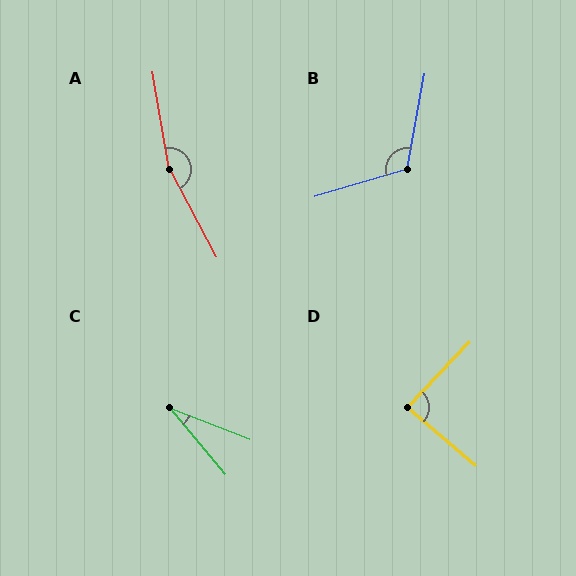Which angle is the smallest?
C, at approximately 29 degrees.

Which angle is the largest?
A, at approximately 162 degrees.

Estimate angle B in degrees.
Approximately 117 degrees.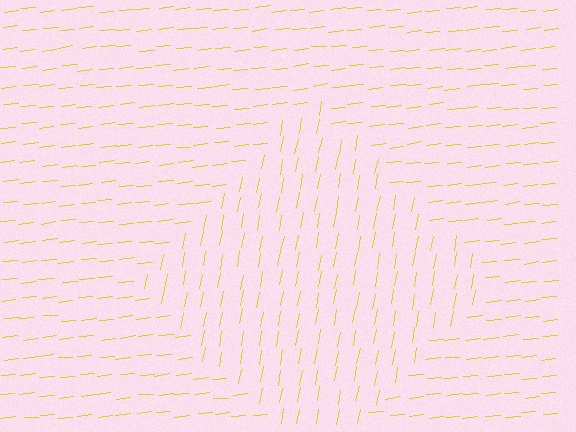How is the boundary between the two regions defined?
The boundary is defined purely by a change in line orientation (approximately 74 degrees difference). All lines are the same color and thickness.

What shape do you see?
I see a diamond.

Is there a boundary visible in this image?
Yes, there is a texture boundary formed by a change in line orientation.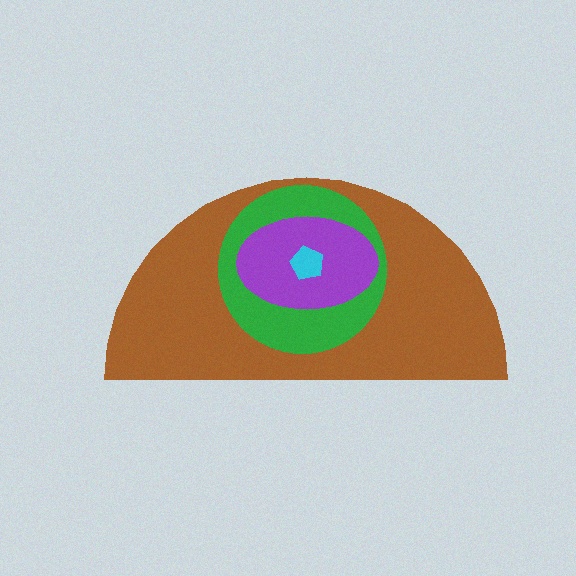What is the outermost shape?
The brown semicircle.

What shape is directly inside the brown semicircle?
The green circle.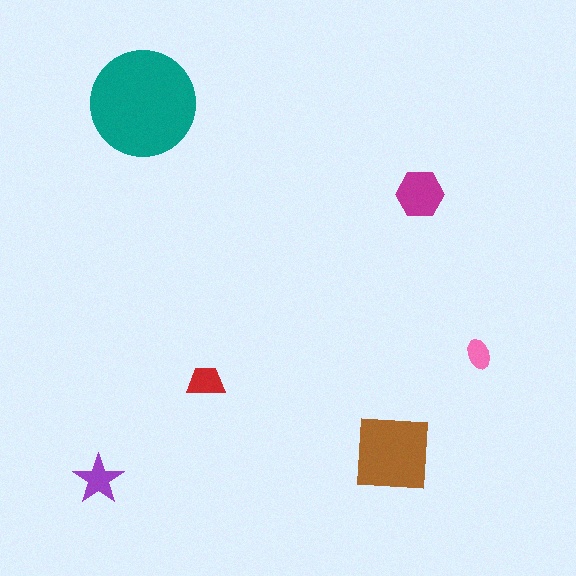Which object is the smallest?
The pink ellipse.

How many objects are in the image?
There are 6 objects in the image.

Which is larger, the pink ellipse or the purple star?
The purple star.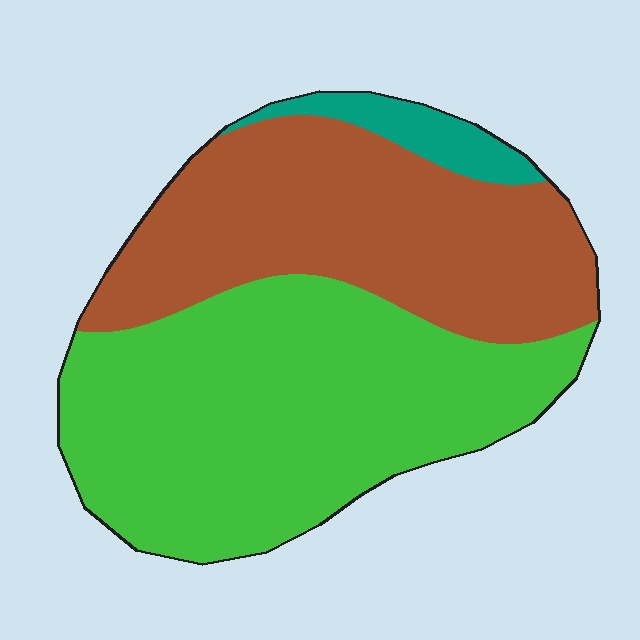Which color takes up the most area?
Green, at roughly 55%.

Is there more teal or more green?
Green.